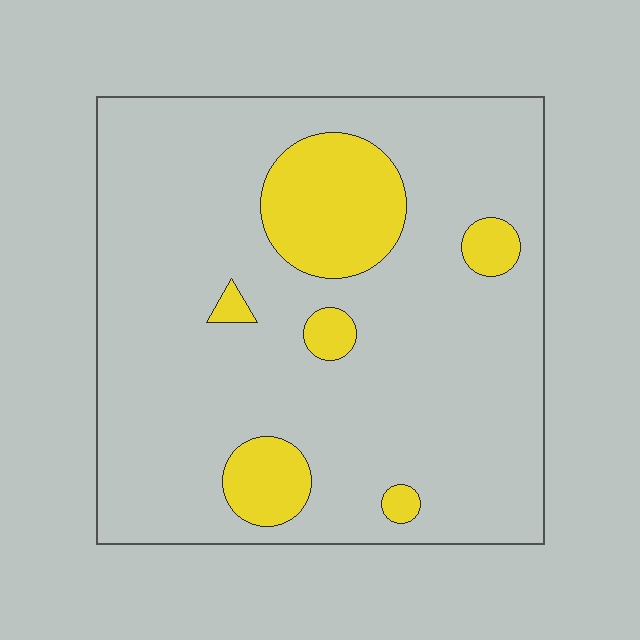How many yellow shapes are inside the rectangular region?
6.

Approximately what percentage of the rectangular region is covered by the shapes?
Approximately 15%.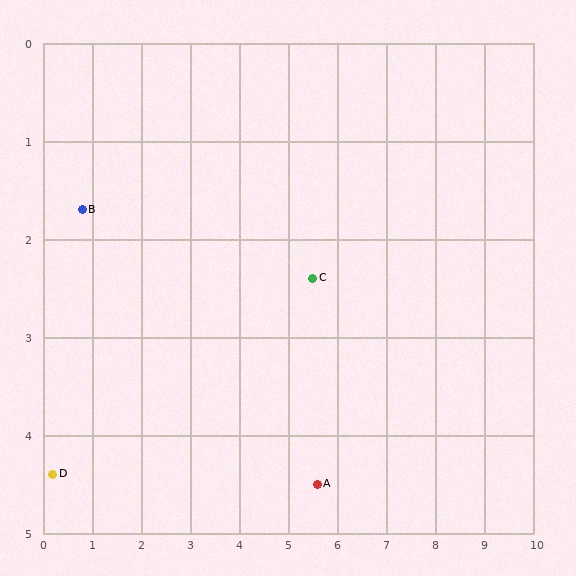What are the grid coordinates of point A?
Point A is at approximately (5.6, 4.5).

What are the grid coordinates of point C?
Point C is at approximately (5.5, 2.4).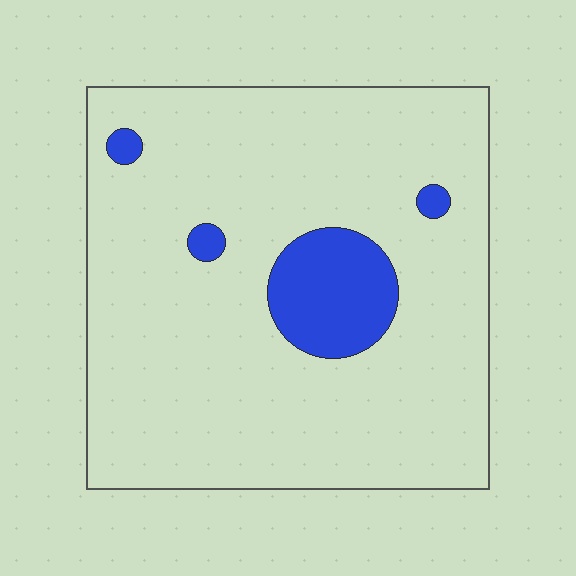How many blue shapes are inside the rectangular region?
4.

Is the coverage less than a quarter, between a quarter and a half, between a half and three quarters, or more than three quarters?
Less than a quarter.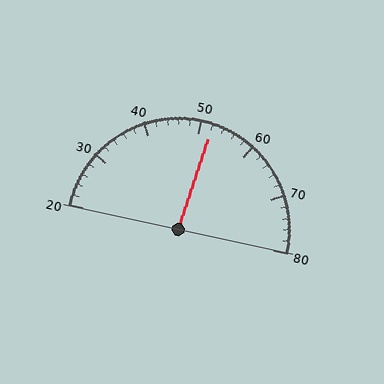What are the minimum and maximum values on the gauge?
The gauge ranges from 20 to 80.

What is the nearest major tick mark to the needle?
The nearest major tick mark is 50.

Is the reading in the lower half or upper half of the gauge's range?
The reading is in the upper half of the range (20 to 80).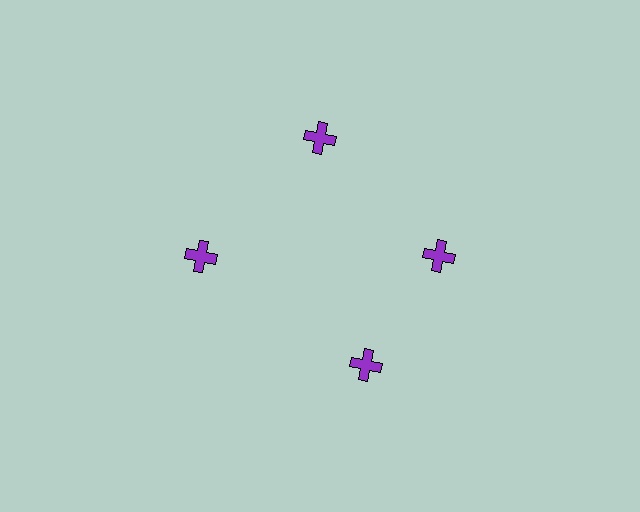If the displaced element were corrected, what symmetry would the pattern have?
It would have 4-fold rotational symmetry — the pattern would map onto itself every 90 degrees.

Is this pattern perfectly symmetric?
No. The 4 purple crosses are arranged in a ring, but one element near the 6 o'clock position is rotated out of alignment along the ring, breaking the 4-fold rotational symmetry.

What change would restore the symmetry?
The symmetry would be restored by rotating it back into even spacing with its neighbors so that all 4 crosses sit at equal angles and equal distance from the center.